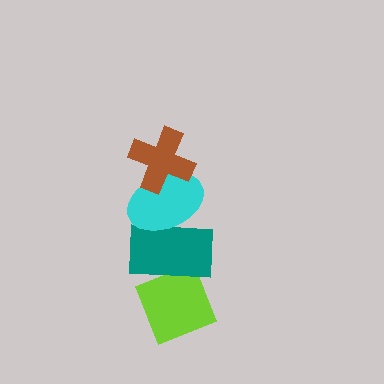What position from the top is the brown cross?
The brown cross is 1st from the top.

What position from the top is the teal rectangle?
The teal rectangle is 3rd from the top.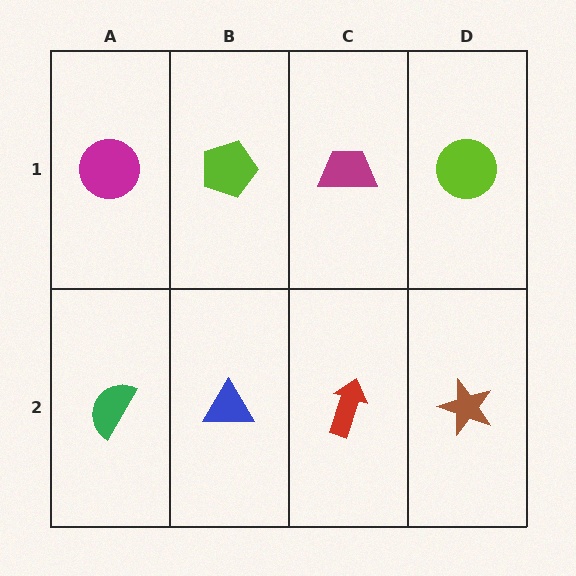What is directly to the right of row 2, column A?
A blue triangle.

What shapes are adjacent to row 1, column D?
A brown star (row 2, column D), a magenta trapezoid (row 1, column C).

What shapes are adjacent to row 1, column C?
A red arrow (row 2, column C), a lime pentagon (row 1, column B), a lime circle (row 1, column D).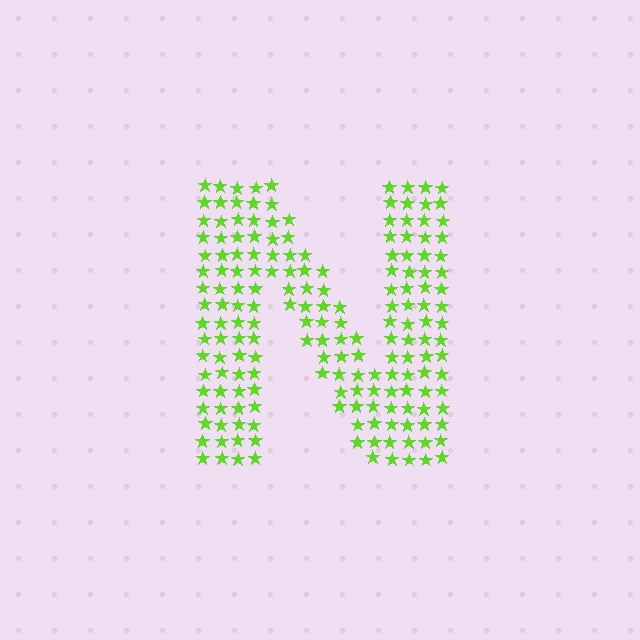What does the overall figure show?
The overall figure shows the letter N.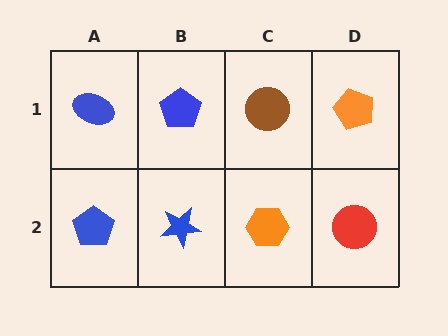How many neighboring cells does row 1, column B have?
3.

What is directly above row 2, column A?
A blue ellipse.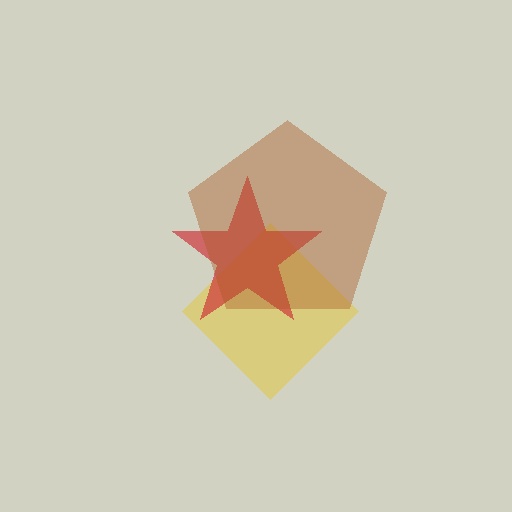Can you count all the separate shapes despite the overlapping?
Yes, there are 3 separate shapes.